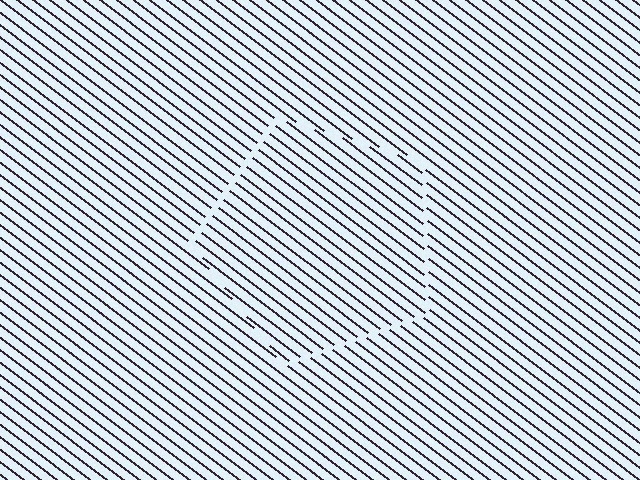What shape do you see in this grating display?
An illusory pentagon. The interior of the shape contains the same grating, shifted by half a period — the contour is defined by the phase discontinuity where line-ends from the inner and outer gratings abut.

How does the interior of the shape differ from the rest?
The interior of the shape contains the same grating, shifted by half a period — the contour is defined by the phase discontinuity where line-ends from the inner and outer gratings abut.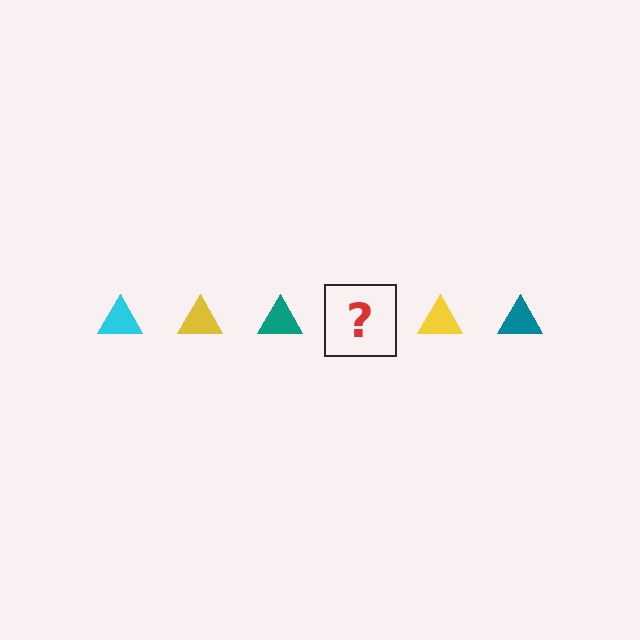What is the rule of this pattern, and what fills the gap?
The rule is that the pattern cycles through cyan, yellow, teal triangles. The gap should be filled with a cyan triangle.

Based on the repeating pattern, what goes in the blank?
The blank should be a cyan triangle.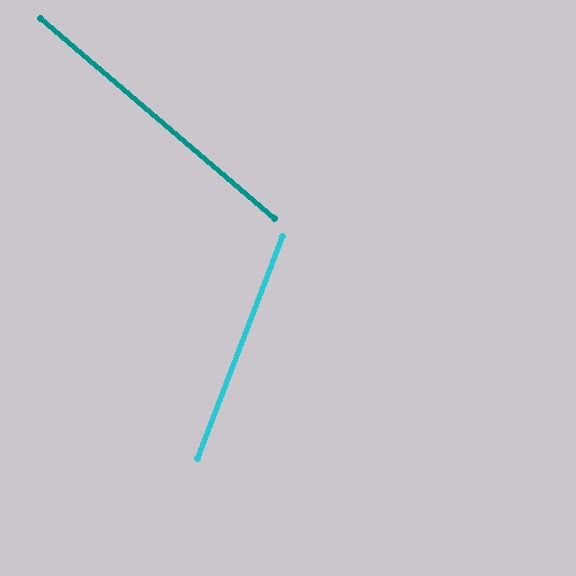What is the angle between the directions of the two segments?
Approximately 70 degrees.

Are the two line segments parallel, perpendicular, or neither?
Neither parallel nor perpendicular — they differ by about 70°.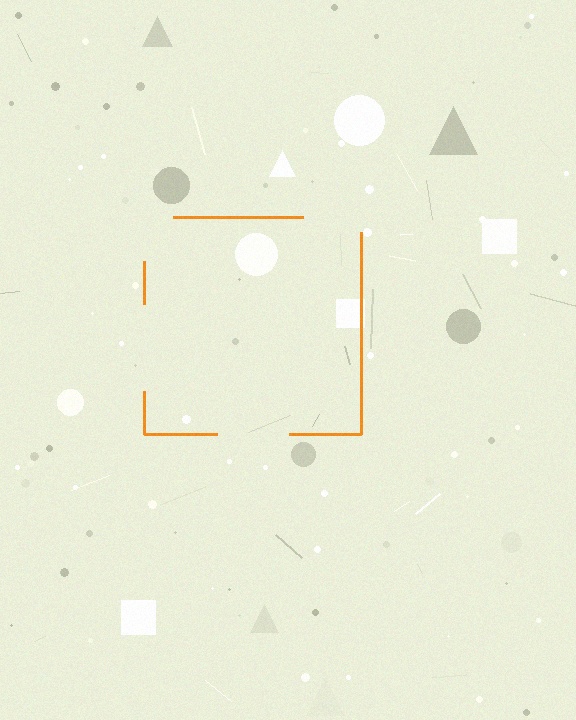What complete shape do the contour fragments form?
The contour fragments form a square.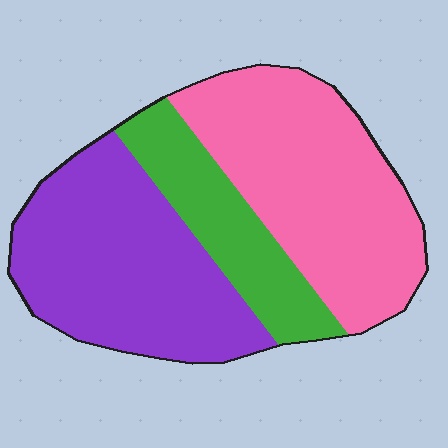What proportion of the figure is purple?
Purple covers about 40% of the figure.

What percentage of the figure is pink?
Pink takes up about two fifths (2/5) of the figure.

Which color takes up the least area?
Green, at roughly 20%.